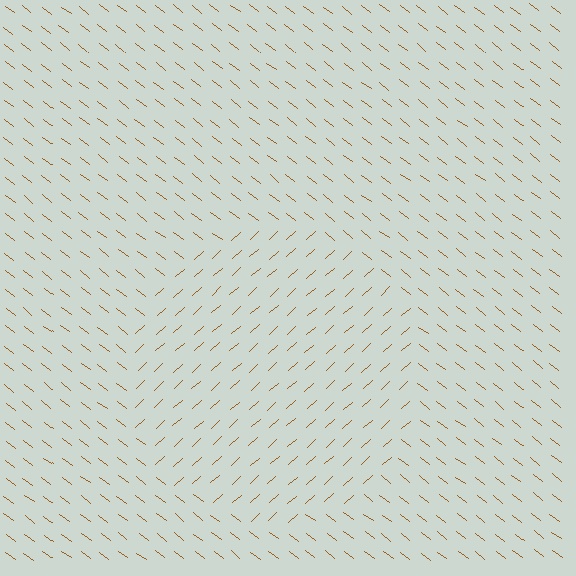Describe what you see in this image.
The image is filled with small brown line segments. A circle region in the image has lines oriented differently from the surrounding lines, creating a visible texture boundary.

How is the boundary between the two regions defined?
The boundary is defined purely by a change in line orientation (approximately 79 degrees difference). All lines are the same color and thickness.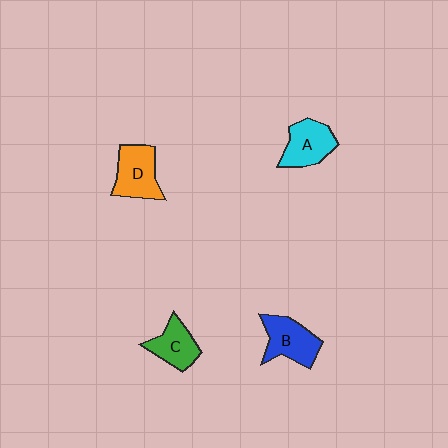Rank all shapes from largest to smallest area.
From largest to smallest: D (orange), B (blue), A (cyan), C (green).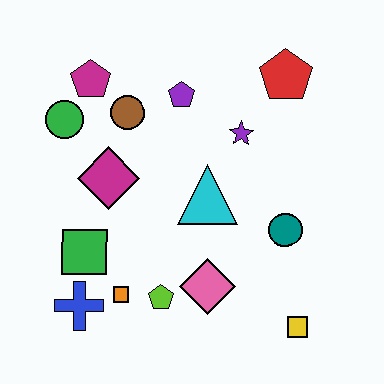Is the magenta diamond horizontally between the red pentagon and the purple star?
No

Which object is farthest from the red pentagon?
The blue cross is farthest from the red pentagon.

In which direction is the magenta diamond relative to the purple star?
The magenta diamond is to the left of the purple star.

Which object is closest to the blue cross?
The orange square is closest to the blue cross.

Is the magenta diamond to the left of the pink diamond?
Yes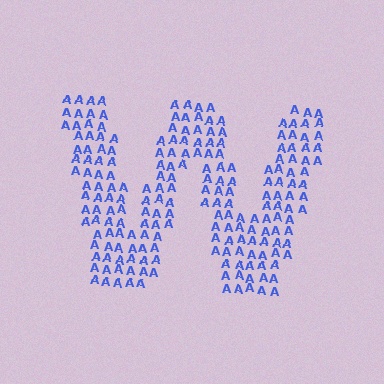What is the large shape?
The large shape is the letter W.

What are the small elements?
The small elements are letter A's.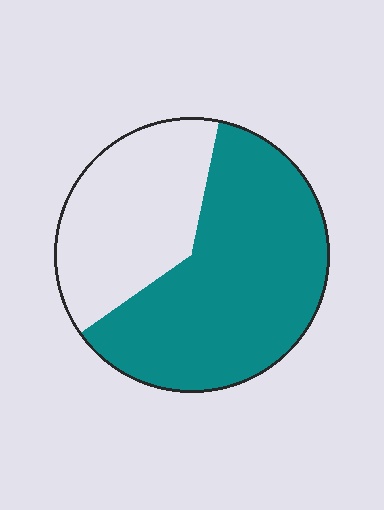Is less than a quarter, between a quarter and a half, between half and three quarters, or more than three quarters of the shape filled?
Between half and three quarters.